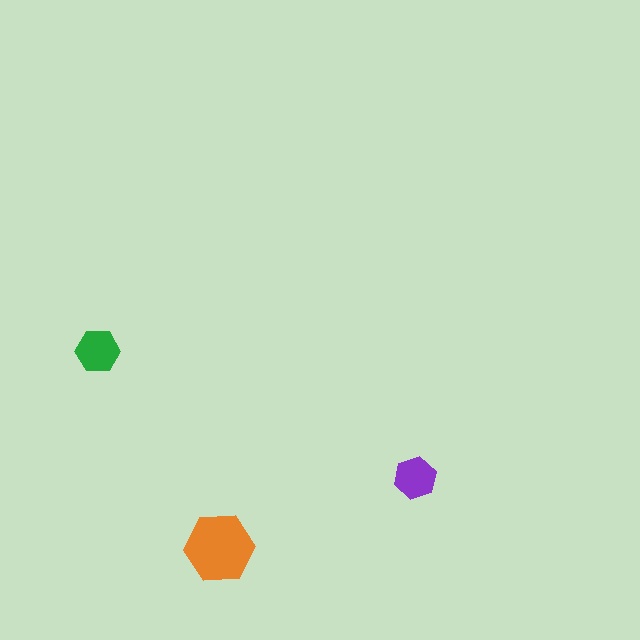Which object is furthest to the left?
The green hexagon is leftmost.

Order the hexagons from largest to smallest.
the orange one, the green one, the purple one.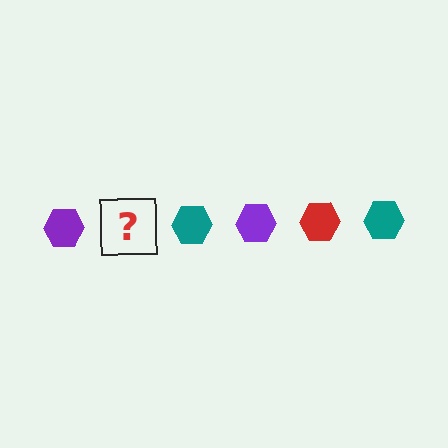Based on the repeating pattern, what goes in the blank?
The blank should be a red hexagon.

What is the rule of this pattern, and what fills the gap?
The rule is that the pattern cycles through purple, red, teal hexagons. The gap should be filled with a red hexagon.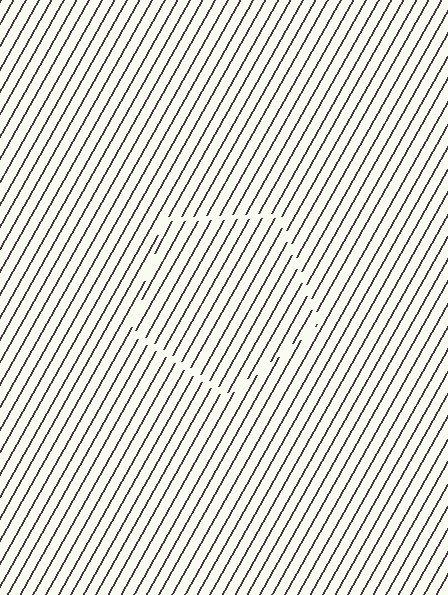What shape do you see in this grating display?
An illusory pentagon. The interior of the shape contains the same grating, shifted by half a period — the contour is defined by the phase discontinuity where line-ends from the inner and outer gratings abut.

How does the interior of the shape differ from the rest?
The interior of the shape contains the same grating, shifted by half a period — the contour is defined by the phase discontinuity where line-ends from the inner and outer gratings abut.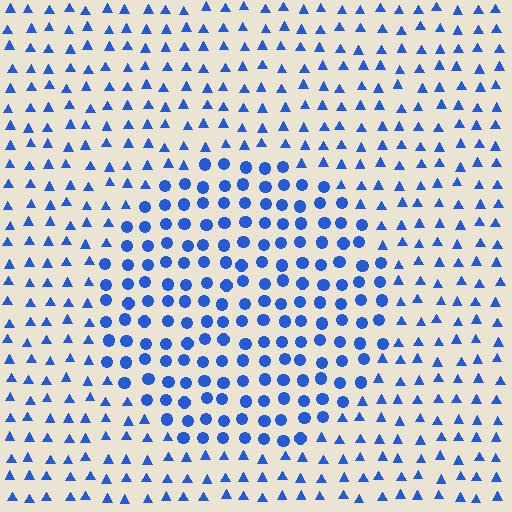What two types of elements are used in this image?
The image uses circles inside the circle region and triangles outside it.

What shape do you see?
I see a circle.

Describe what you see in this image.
The image is filled with small blue elements arranged in a uniform grid. A circle-shaped region contains circles, while the surrounding area contains triangles. The boundary is defined purely by the change in element shape.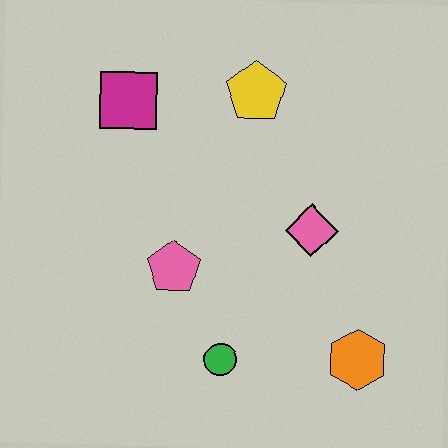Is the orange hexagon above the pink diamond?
No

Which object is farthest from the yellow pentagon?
The orange hexagon is farthest from the yellow pentagon.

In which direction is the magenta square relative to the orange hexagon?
The magenta square is above the orange hexagon.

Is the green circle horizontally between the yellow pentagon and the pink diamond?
No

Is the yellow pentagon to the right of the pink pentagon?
Yes